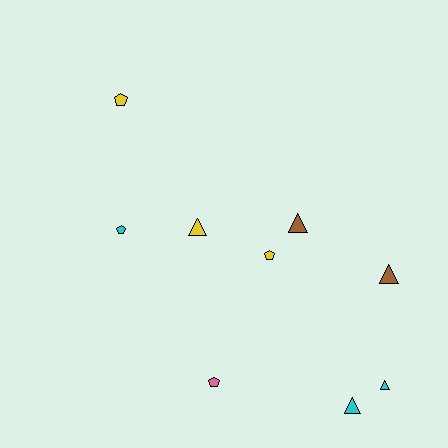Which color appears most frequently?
Cyan, with 3 objects.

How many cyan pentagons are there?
There is 1 cyan pentagon.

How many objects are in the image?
There are 9 objects.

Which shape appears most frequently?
Triangle, with 5 objects.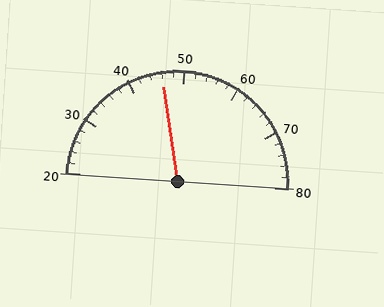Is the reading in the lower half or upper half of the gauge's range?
The reading is in the lower half of the range (20 to 80).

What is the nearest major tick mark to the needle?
The nearest major tick mark is 50.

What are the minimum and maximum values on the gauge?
The gauge ranges from 20 to 80.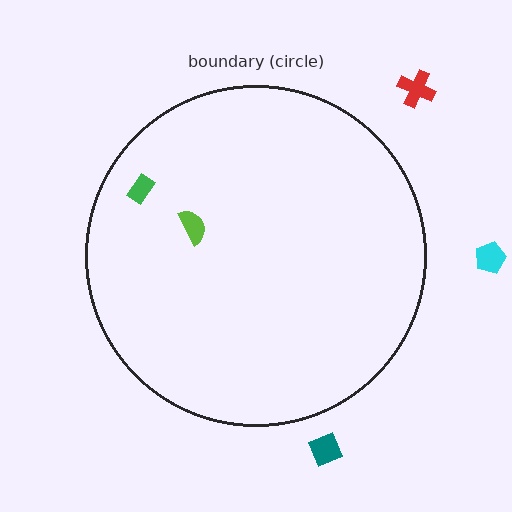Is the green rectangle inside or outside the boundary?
Inside.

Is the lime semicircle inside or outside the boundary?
Inside.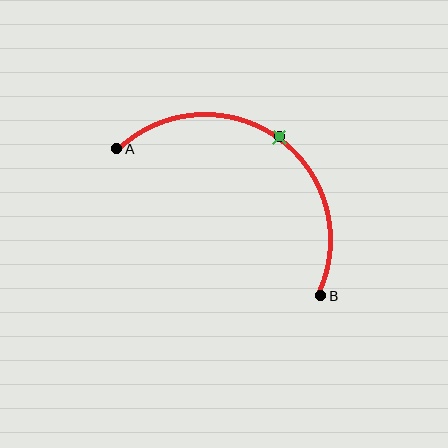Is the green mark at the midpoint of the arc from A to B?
Yes. The green mark lies on the arc at equal arc-length from both A and B — it is the arc midpoint.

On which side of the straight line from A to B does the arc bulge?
The arc bulges above and to the right of the straight line connecting A and B.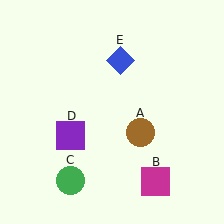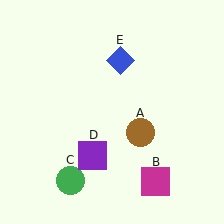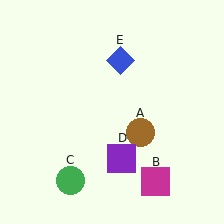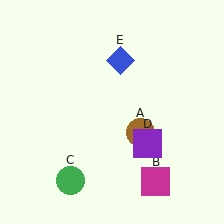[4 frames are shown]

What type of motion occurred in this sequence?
The purple square (object D) rotated counterclockwise around the center of the scene.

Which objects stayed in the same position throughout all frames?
Brown circle (object A) and magenta square (object B) and green circle (object C) and blue diamond (object E) remained stationary.